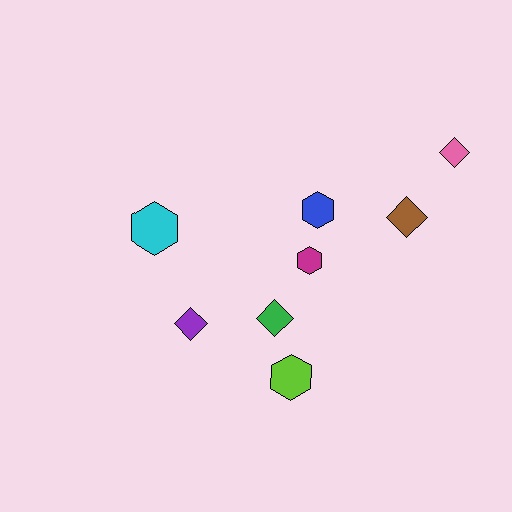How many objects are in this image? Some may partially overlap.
There are 8 objects.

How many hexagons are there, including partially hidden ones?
There are 4 hexagons.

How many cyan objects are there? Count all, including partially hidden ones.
There is 1 cyan object.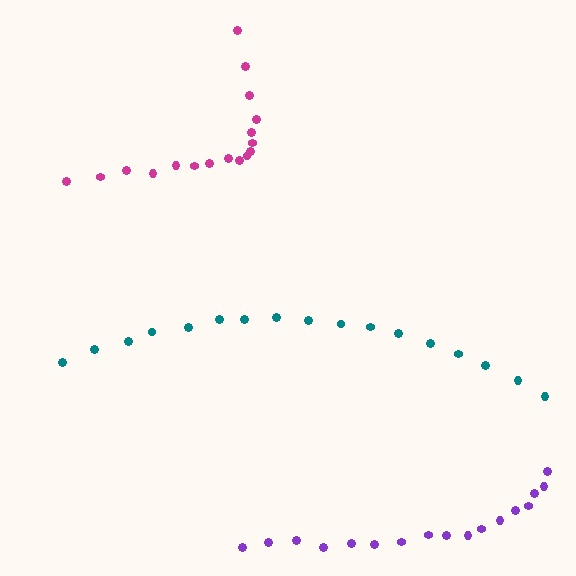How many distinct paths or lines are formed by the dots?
There are 3 distinct paths.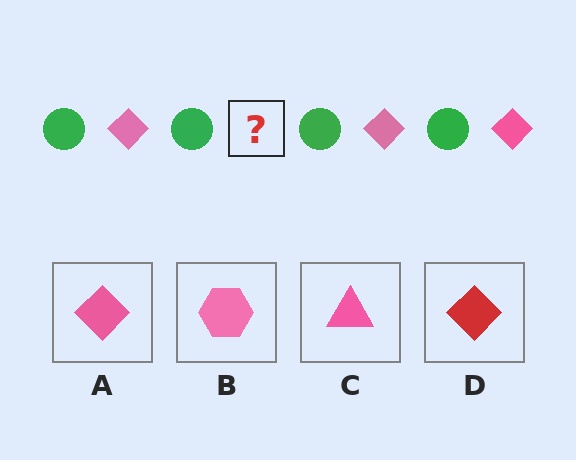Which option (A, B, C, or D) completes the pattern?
A.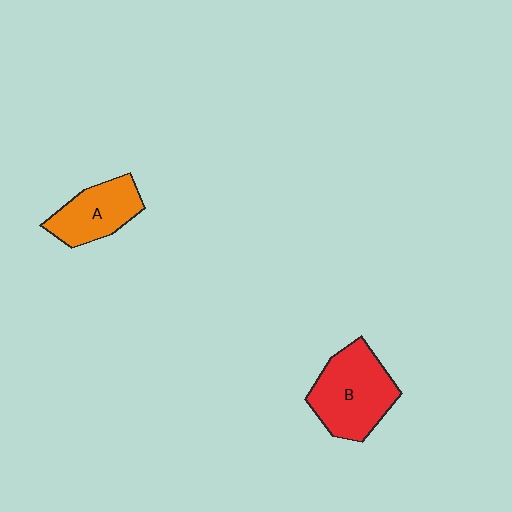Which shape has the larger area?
Shape B (red).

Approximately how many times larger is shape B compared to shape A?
Approximately 1.4 times.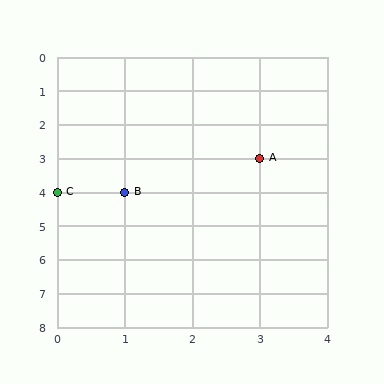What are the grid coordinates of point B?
Point B is at grid coordinates (1, 4).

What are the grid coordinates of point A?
Point A is at grid coordinates (3, 3).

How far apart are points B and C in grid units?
Points B and C are 1 column apart.